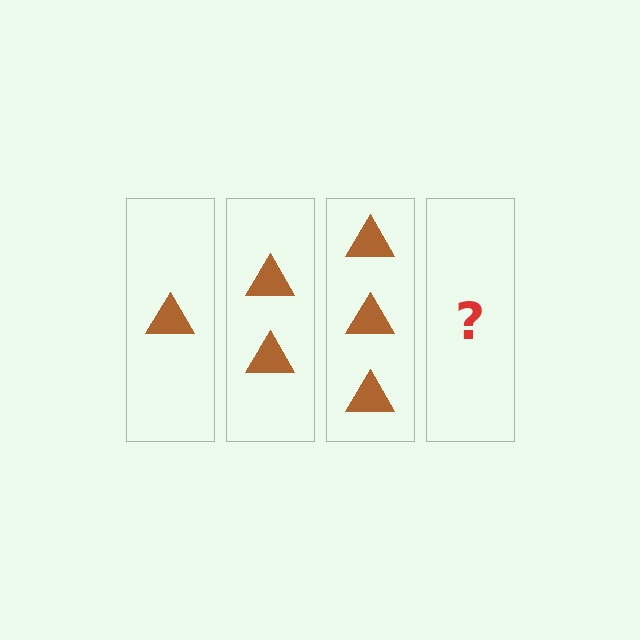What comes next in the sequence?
The next element should be 4 triangles.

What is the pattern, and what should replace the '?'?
The pattern is that each step adds one more triangle. The '?' should be 4 triangles.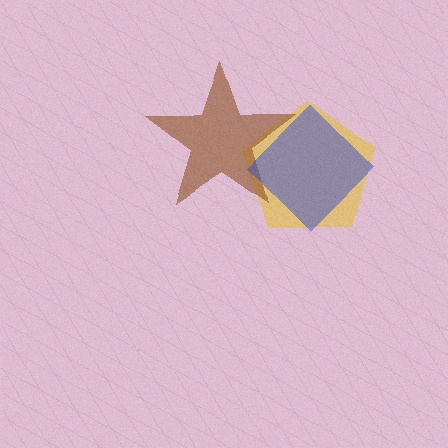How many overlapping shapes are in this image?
There are 3 overlapping shapes in the image.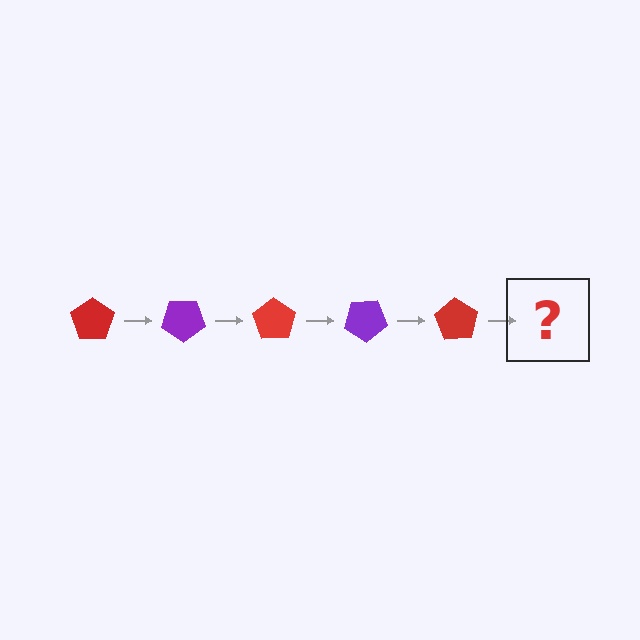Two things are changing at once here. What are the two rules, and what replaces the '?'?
The two rules are that it rotates 35 degrees each step and the color cycles through red and purple. The '?' should be a purple pentagon, rotated 175 degrees from the start.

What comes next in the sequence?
The next element should be a purple pentagon, rotated 175 degrees from the start.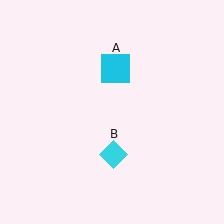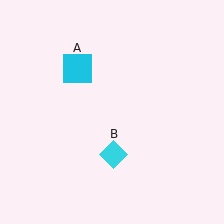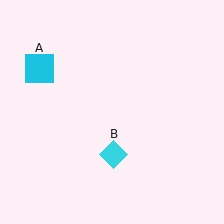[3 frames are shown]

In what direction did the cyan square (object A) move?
The cyan square (object A) moved left.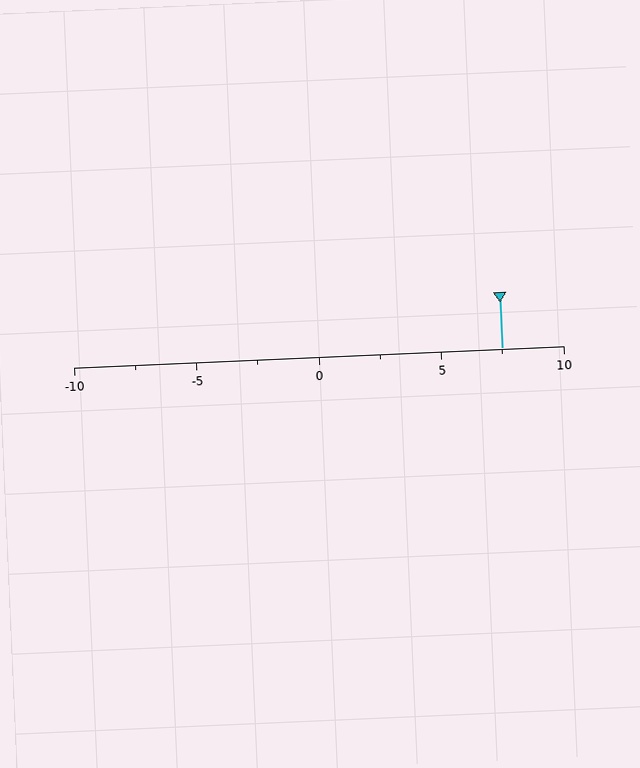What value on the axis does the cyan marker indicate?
The marker indicates approximately 7.5.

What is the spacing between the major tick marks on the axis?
The major ticks are spaced 5 apart.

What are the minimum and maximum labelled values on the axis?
The axis runs from -10 to 10.